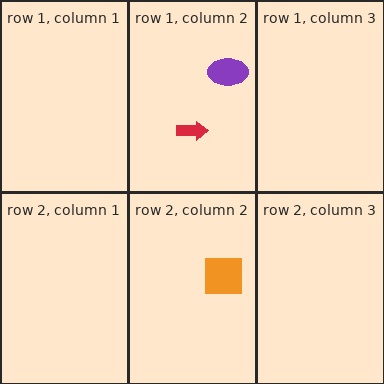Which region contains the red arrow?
The row 1, column 2 region.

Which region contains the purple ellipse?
The row 1, column 2 region.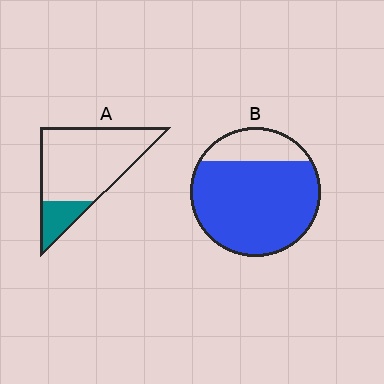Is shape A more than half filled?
No.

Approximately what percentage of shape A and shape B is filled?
A is approximately 20% and B is approximately 80%.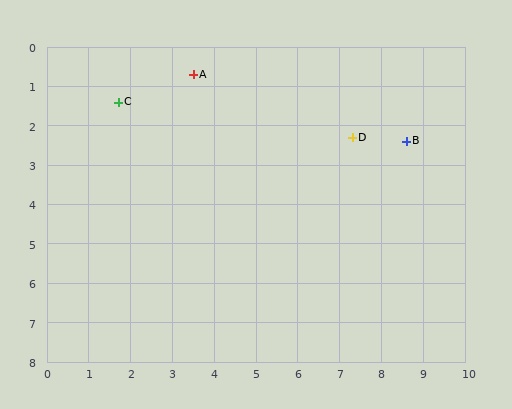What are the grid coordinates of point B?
Point B is at approximately (8.6, 2.4).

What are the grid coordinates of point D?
Point D is at approximately (7.3, 2.3).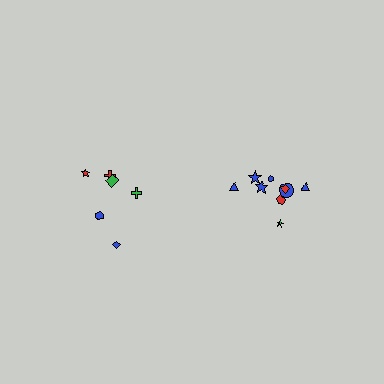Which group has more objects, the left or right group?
The right group.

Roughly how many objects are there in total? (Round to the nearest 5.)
Roughly 15 objects in total.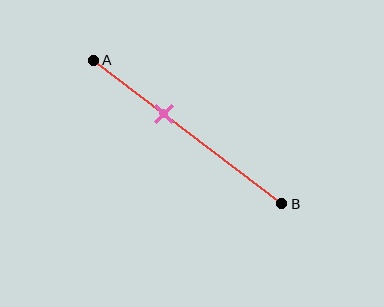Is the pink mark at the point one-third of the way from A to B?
No, the mark is at about 35% from A, not at the 33% one-third point.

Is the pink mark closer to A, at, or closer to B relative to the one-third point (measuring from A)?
The pink mark is closer to point B than the one-third point of segment AB.